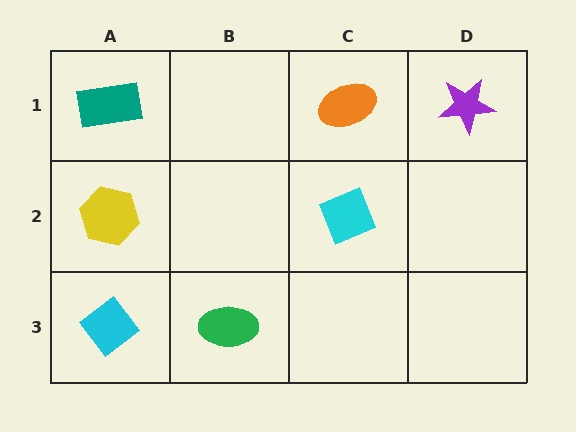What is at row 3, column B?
A green ellipse.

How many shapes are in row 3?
2 shapes.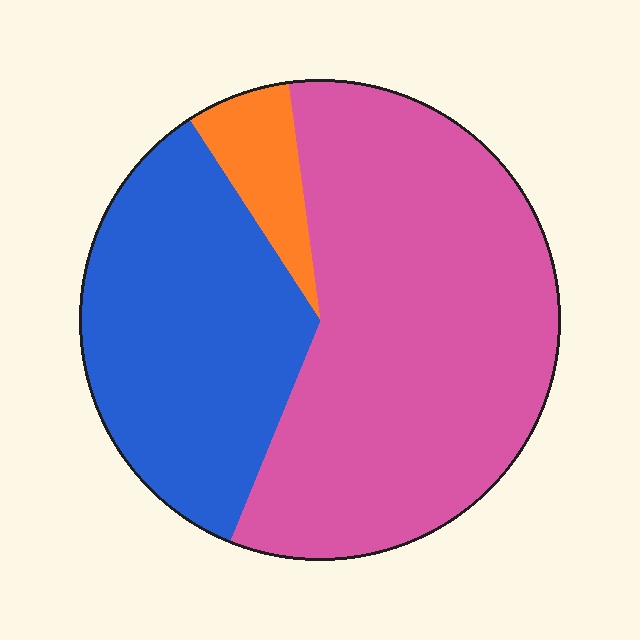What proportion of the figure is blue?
Blue covers around 35% of the figure.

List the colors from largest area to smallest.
From largest to smallest: pink, blue, orange.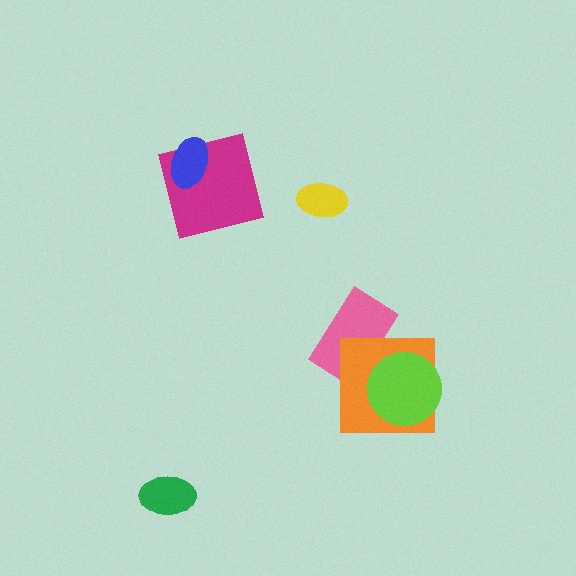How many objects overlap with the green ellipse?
0 objects overlap with the green ellipse.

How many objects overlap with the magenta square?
1 object overlaps with the magenta square.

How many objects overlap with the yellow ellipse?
0 objects overlap with the yellow ellipse.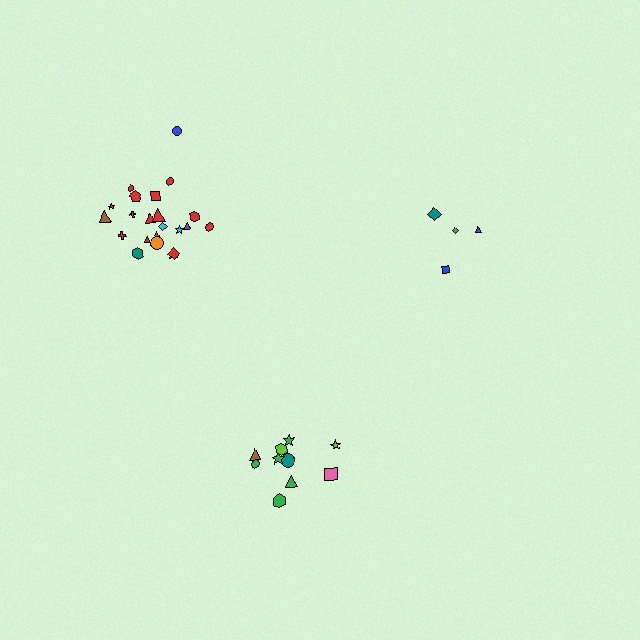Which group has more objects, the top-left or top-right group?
The top-left group.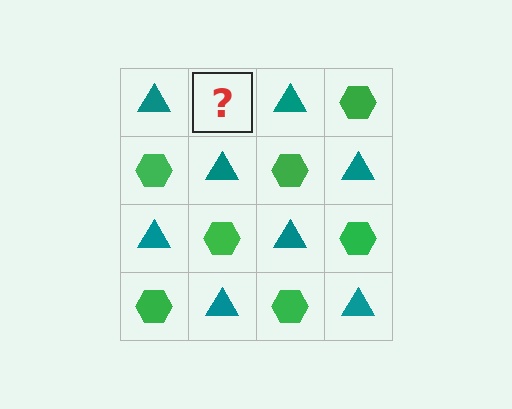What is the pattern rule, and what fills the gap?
The rule is that it alternates teal triangle and green hexagon in a checkerboard pattern. The gap should be filled with a green hexagon.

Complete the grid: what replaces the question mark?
The question mark should be replaced with a green hexagon.